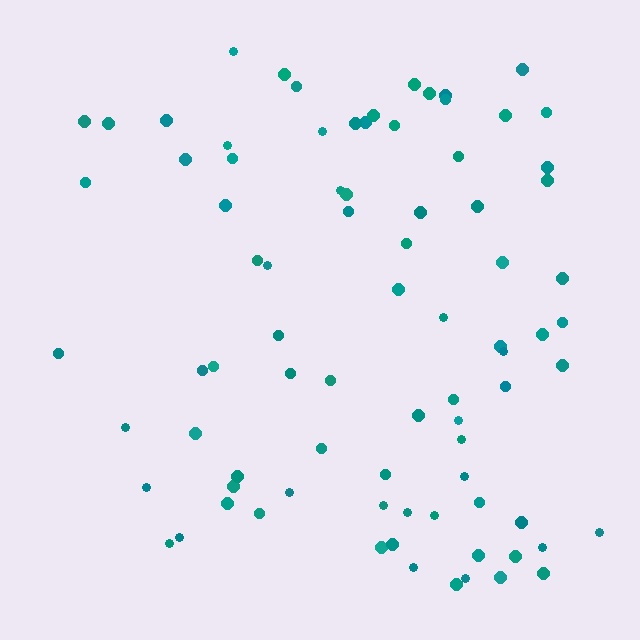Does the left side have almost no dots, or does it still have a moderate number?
Still a moderate number, just noticeably fewer than the right.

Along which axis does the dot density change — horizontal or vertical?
Horizontal.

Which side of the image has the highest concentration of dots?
The right.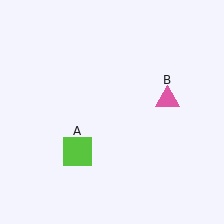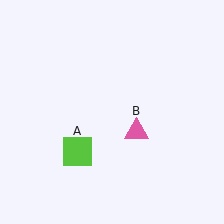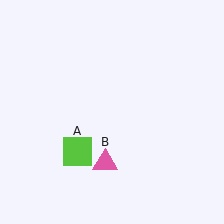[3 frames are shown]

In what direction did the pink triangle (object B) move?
The pink triangle (object B) moved down and to the left.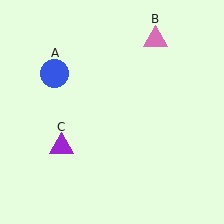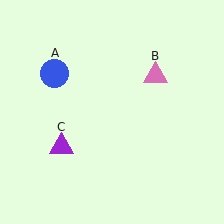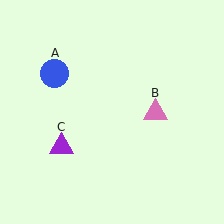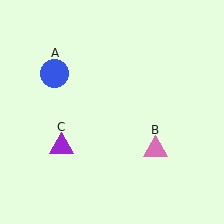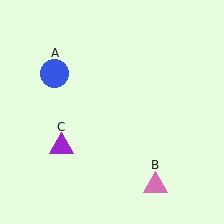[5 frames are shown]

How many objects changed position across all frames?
1 object changed position: pink triangle (object B).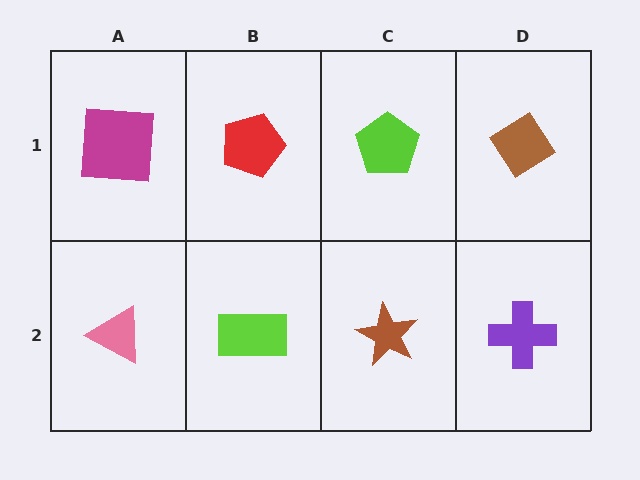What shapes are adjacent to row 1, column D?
A purple cross (row 2, column D), a lime pentagon (row 1, column C).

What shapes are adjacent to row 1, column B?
A lime rectangle (row 2, column B), a magenta square (row 1, column A), a lime pentagon (row 1, column C).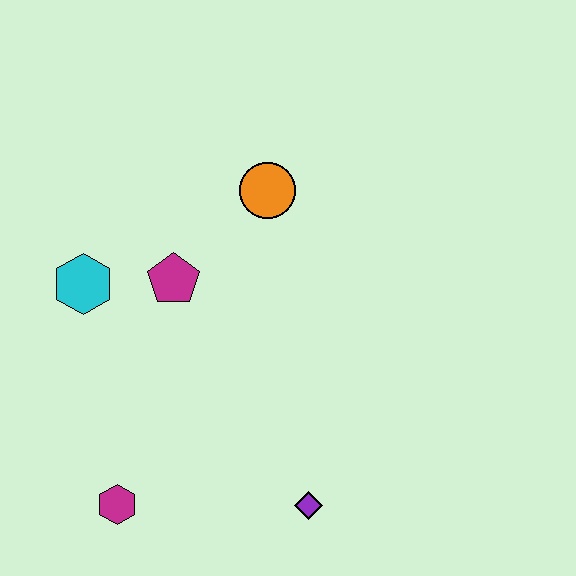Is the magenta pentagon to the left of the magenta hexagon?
No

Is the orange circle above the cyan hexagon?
Yes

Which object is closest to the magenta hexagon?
The purple diamond is closest to the magenta hexagon.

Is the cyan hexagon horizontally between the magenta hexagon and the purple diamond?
No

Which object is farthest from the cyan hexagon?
The purple diamond is farthest from the cyan hexagon.